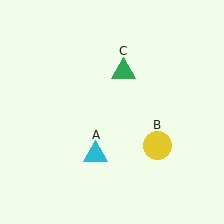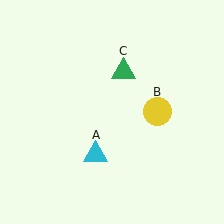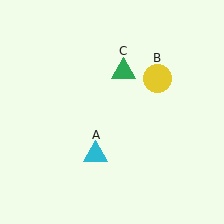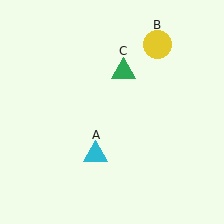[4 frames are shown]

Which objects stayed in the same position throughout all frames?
Cyan triangle (object A) and green triangle (object C) remained stationary.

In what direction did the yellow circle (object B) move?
The yellow circle (object B) moved up.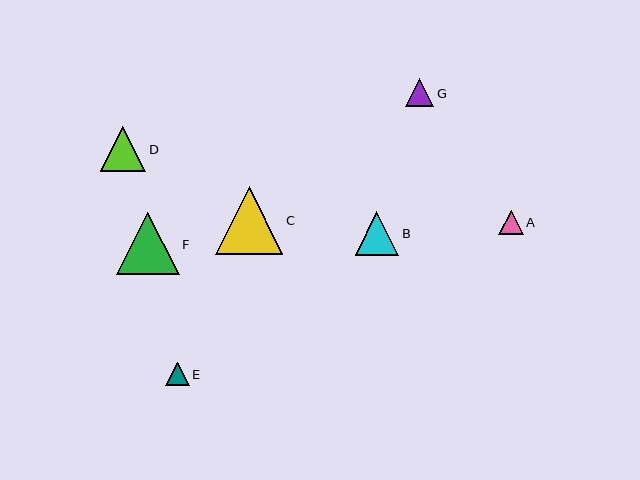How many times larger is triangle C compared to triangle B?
Triangle C is approximately 1.5 times the size of triangle B.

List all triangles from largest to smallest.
From largest to smallest: C, F, D, B, G, A, E.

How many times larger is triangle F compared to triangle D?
Triangle F is approximately 1.4 times the size of triangle D.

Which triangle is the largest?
Triangle C is the largest with a size of approximately 67 pixels.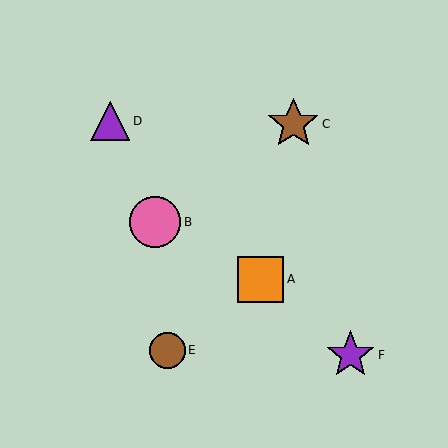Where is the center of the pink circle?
The center of the pink circle is at (155, 222).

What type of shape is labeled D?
Shape D is a purple triangle.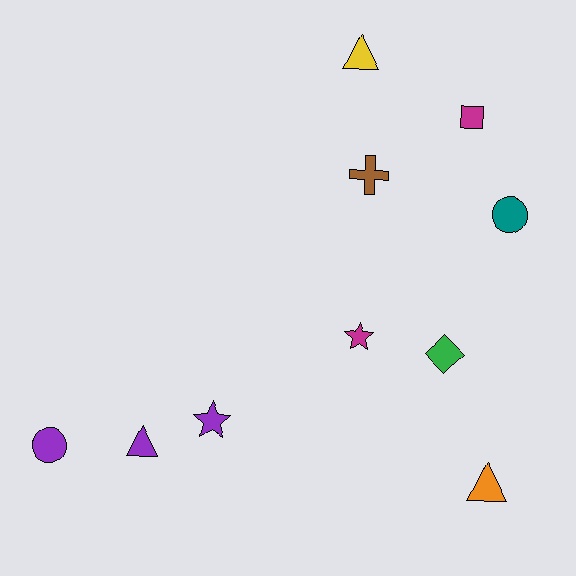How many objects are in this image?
There are 10 objects.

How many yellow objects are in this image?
There is 1 yellow object.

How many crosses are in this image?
There is 1 cross.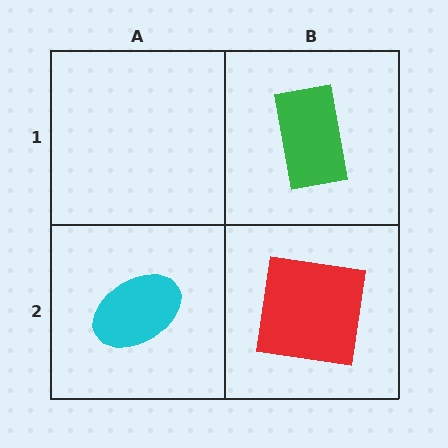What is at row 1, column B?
A green rectangle.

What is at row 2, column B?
A red square.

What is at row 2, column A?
A cyan ellipse.